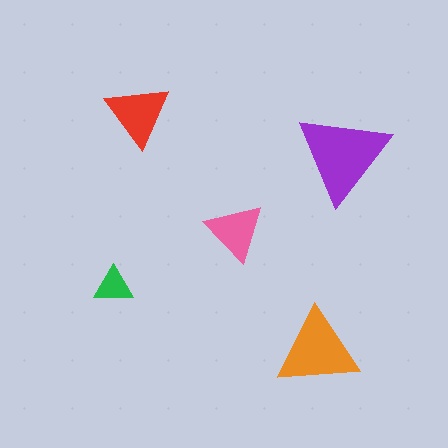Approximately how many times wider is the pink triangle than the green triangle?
About 1.5 times wider.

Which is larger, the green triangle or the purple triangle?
The purple one.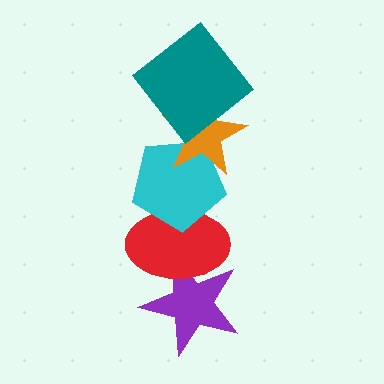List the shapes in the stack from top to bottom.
From top to bottom: the teal diamond, the orange star, the cyan pentagon, the red ellipse, the purple star.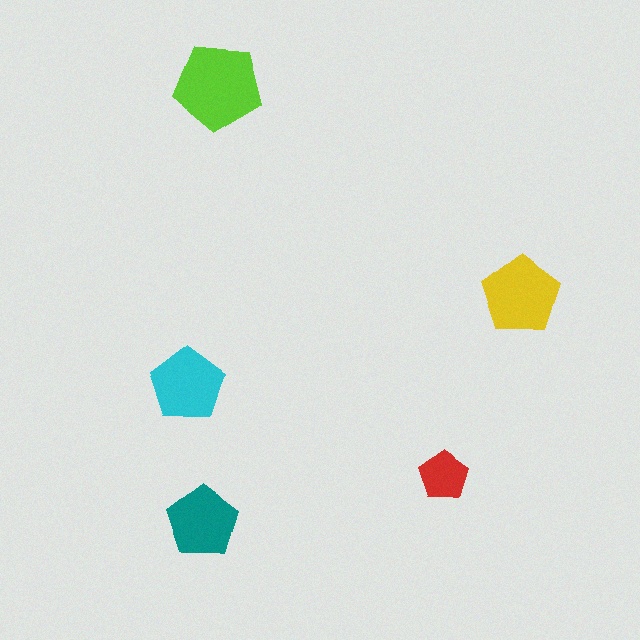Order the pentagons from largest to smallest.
the lime one, the yellow one, the cyan one, the teal one, the red one.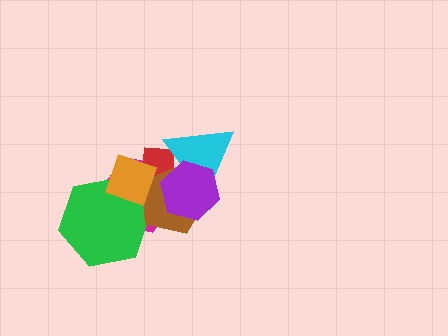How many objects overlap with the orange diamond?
4 objects overlap with the orange diamond.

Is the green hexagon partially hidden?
Yes, it is partially covered by another shape.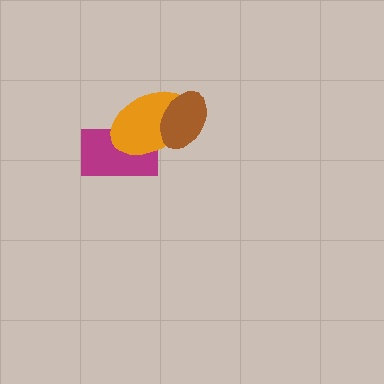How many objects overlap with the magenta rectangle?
1 object overlaps with the magenta rectangle.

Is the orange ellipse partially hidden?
Yes, it is partially covered by another shape.